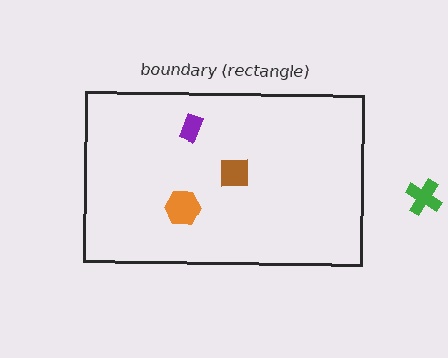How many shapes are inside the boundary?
3 inside, 1 outside.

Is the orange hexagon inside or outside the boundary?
Inside.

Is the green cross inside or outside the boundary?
Outside.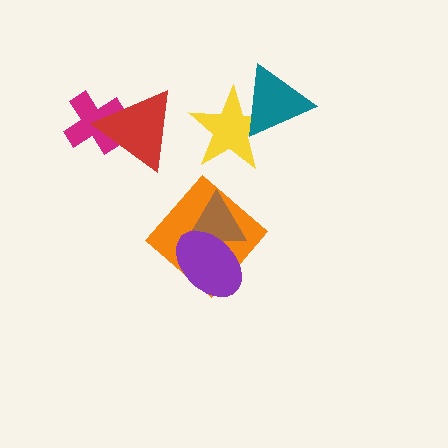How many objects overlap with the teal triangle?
1 object overlaps with the teal triangle.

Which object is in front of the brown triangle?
The purple ellipse is in front of the brown triangle.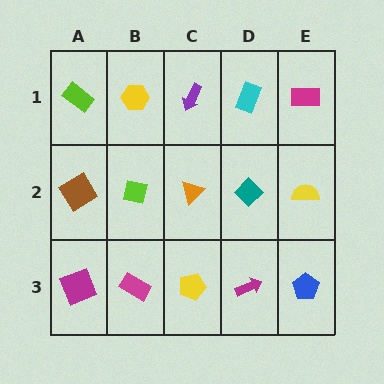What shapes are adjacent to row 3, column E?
A yellow semicircle (row 2, column E), a magenta arrow (row 3, column D).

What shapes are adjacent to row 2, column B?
A yellow hexagon (row 1, column B), a magenta rectangle (row 3, column B), a brown diamond (row 2, column A), an orange triangle (row 2, column C).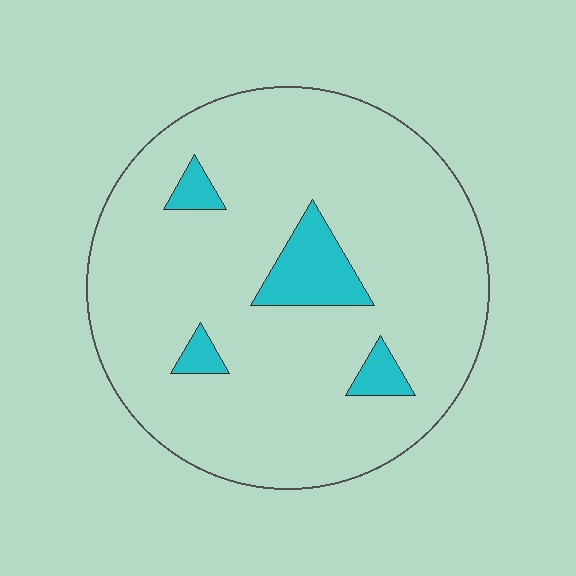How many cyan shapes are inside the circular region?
4.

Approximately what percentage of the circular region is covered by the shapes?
Approximately 10%.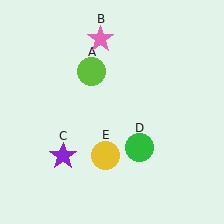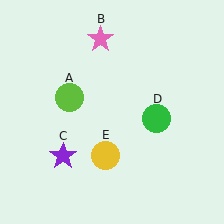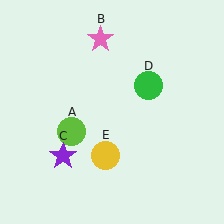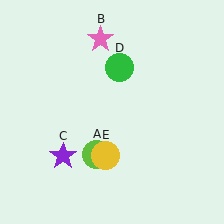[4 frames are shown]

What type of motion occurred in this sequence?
The lime circle (object A), green circle (object D) rotated counterclockwise around the center of the scene.